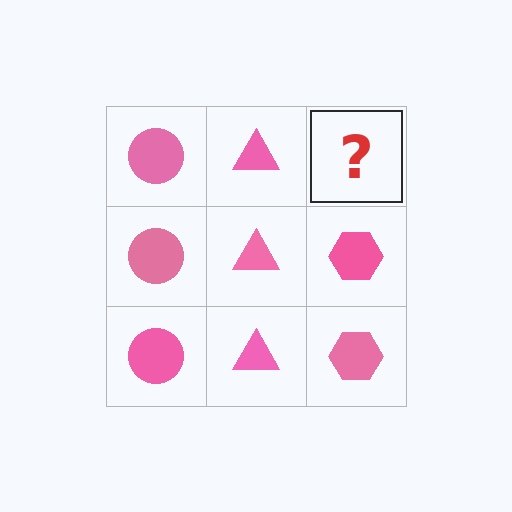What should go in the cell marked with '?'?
The missing cell should contain a pink hexagon.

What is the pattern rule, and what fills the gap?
The rule is that each column has a consistent shape. The gap should be filled with a pink hexagon.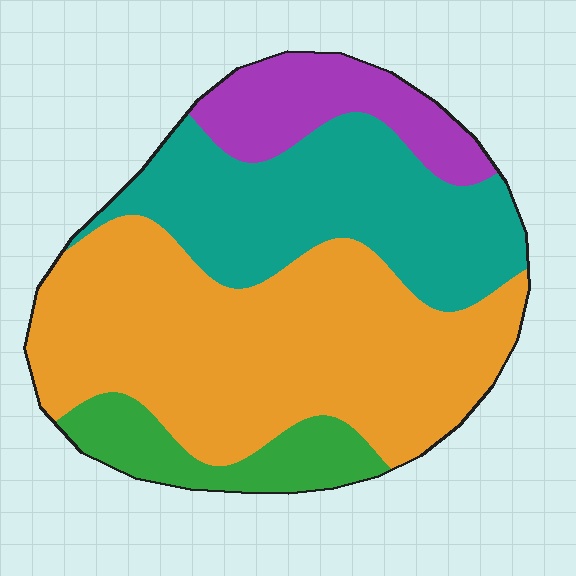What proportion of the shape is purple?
Purple covers around 10% of the shape.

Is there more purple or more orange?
Orange.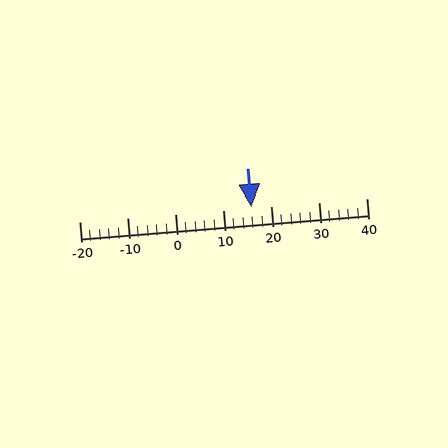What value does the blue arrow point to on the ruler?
The blue arrow points to approximately 16.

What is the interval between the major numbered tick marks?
The major tick marks are spaced 10 units apart.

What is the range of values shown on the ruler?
The ruler shows values from -20 to 40.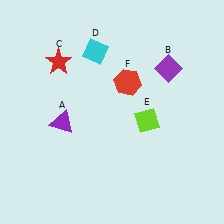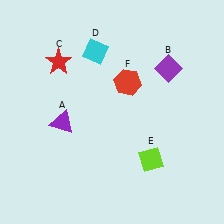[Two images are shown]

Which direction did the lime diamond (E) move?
The lime diamond (E) moved down.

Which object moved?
The lime diamond (E) moved down.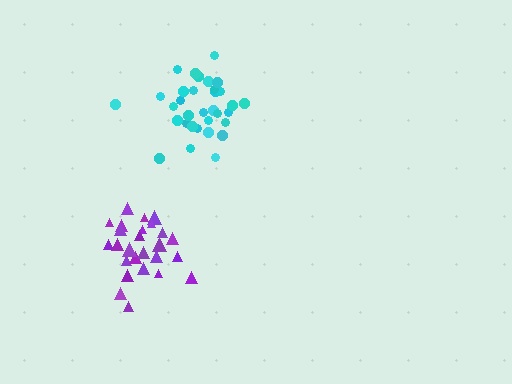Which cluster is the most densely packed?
Cyan.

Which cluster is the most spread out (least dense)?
Purple.